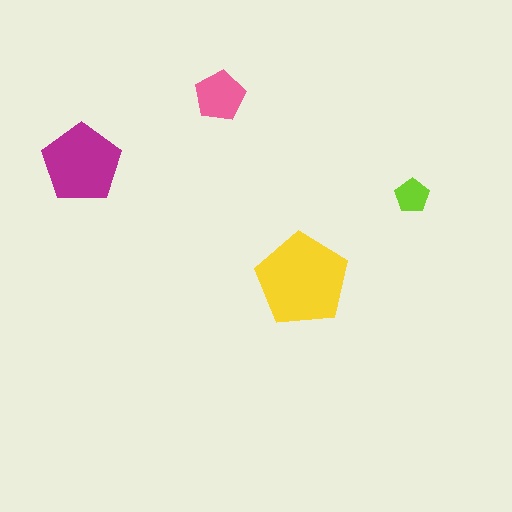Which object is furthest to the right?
The lime pentagon is rightmost.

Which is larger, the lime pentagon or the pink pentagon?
The pink one.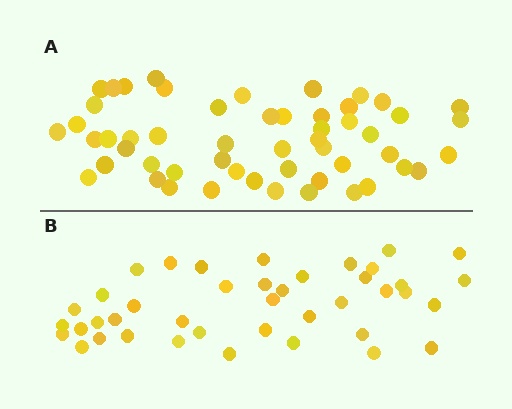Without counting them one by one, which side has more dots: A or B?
Region A (the top region) has more dots.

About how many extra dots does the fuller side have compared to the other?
Region A has roughly 12 or so more dots than region B.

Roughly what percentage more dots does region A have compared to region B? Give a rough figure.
About 30% more.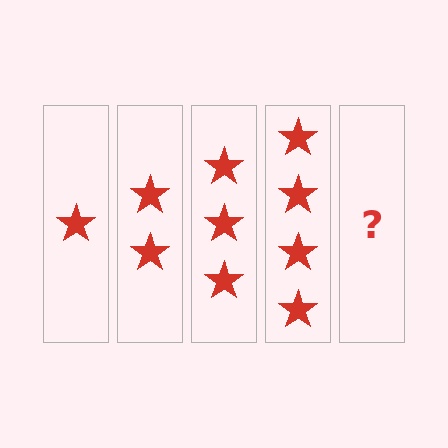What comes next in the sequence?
The next element should be 5 stars.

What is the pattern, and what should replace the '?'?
The pattern is that each step adds one more star. The '?' should be 5 stars.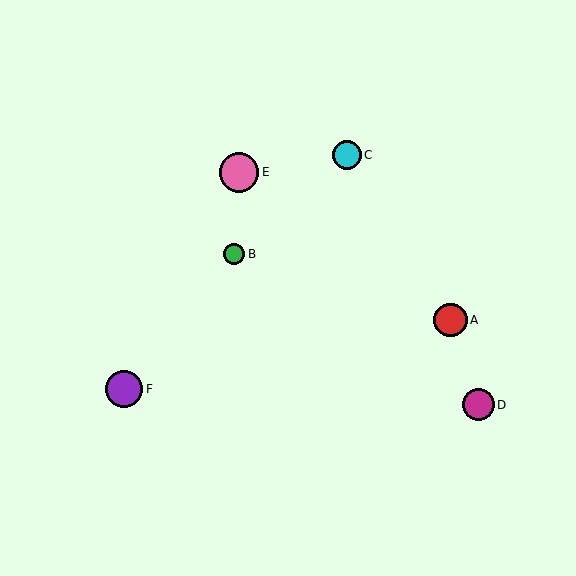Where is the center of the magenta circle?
The center of the magenta circle is at (478, 405).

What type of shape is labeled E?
Shape E is a pink circle.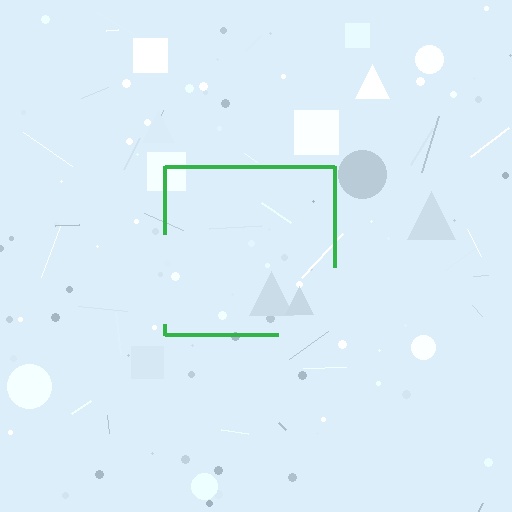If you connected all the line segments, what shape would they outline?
They would outline a square.